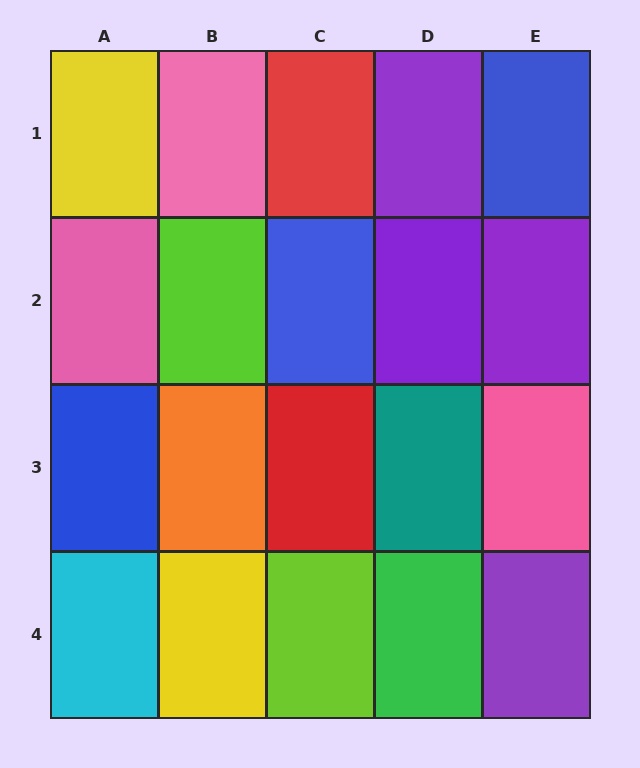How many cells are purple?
4 cells are purple.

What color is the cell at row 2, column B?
Lime.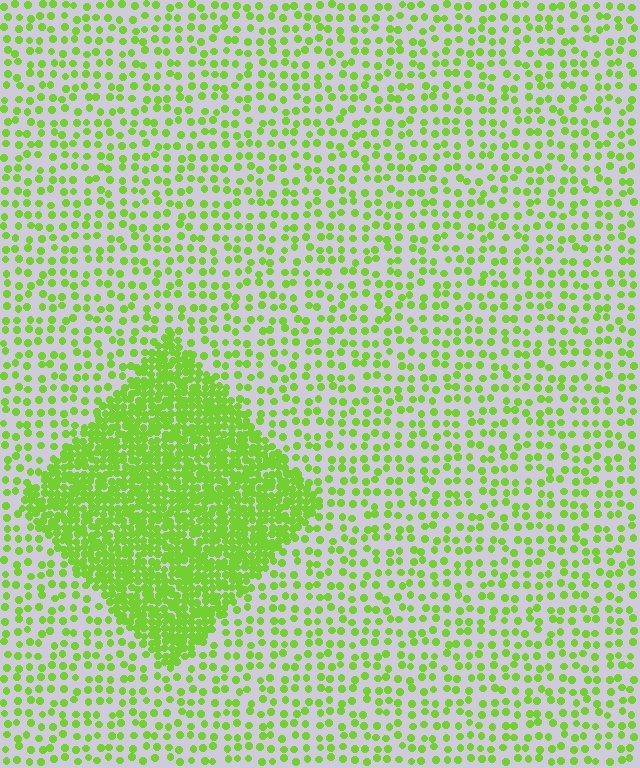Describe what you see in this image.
The image contains small lime elements arranged at two different densities. A diamond-shaped region is visible where the elements are more densely packed than the surrounding area.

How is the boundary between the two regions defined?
The boundary is defined by a change in element density (approximately 3.0x ratio). All elements are the same color, size, and shape.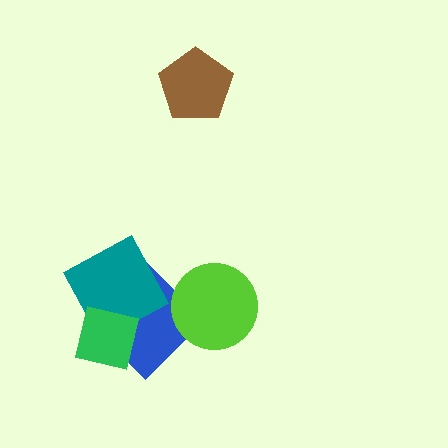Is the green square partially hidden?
No, no other shape covers it.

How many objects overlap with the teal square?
2 objects overlap with the teal square.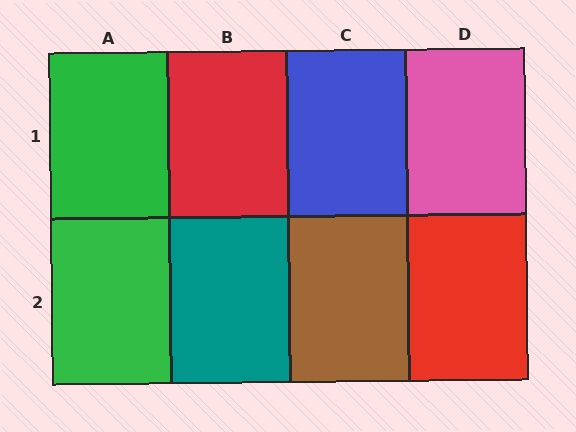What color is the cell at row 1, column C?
Blue.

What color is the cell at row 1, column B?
Red.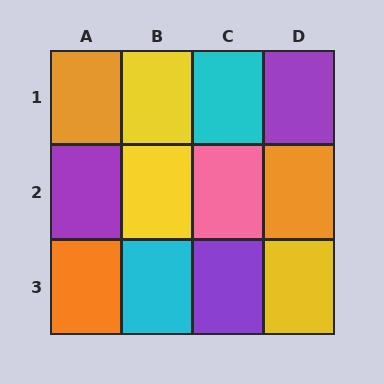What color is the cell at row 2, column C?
Pink.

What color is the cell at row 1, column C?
Cyan.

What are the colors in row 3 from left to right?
Orange, cyan, purple, yellow.